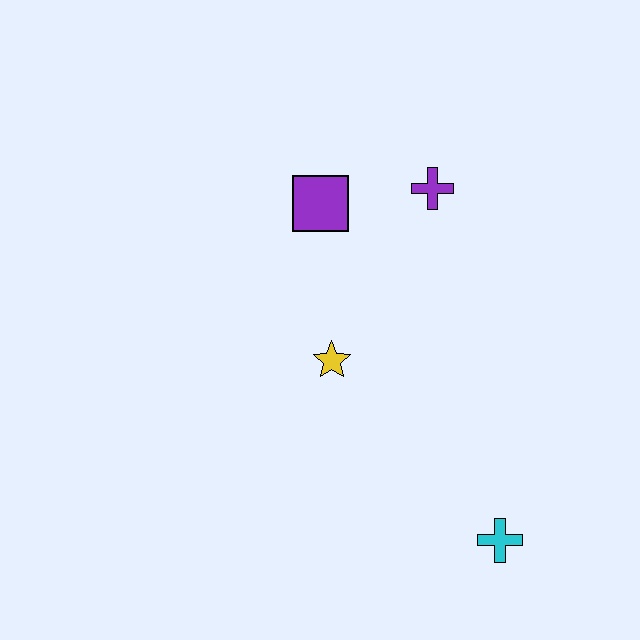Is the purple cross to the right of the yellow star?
Yes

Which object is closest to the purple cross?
The purple square is closest to the purple cross.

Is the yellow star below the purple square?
Yes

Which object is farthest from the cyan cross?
The purple square is farthest from the cyan cross.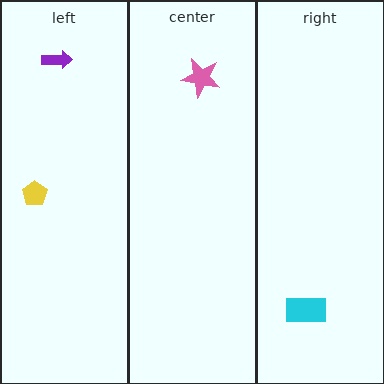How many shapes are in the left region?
2.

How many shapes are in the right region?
1.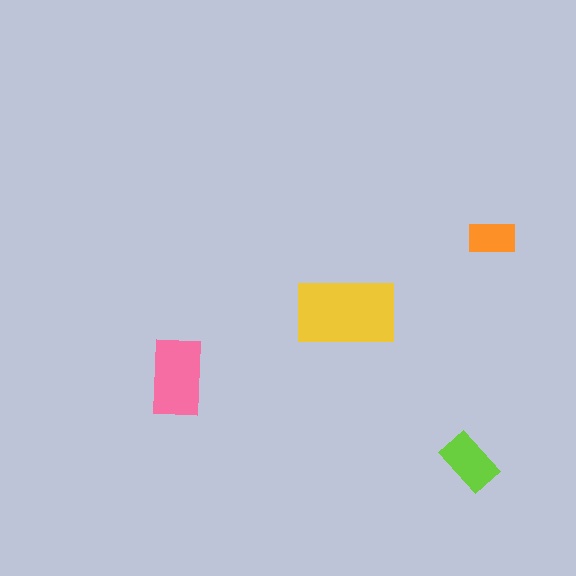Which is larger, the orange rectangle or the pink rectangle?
The pink one.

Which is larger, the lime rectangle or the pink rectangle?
The pink one.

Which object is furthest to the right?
The orange rectangle is rightmost.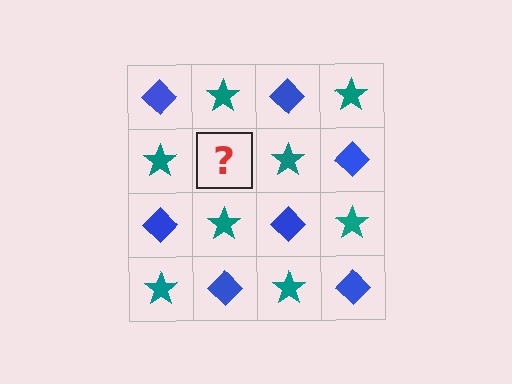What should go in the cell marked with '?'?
The missing cell should contain a blue diamond.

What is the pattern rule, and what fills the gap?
The rule is that it alternates blue diamond and teal star in a checkerboard pattern. The gap should be filled with a blue diamond.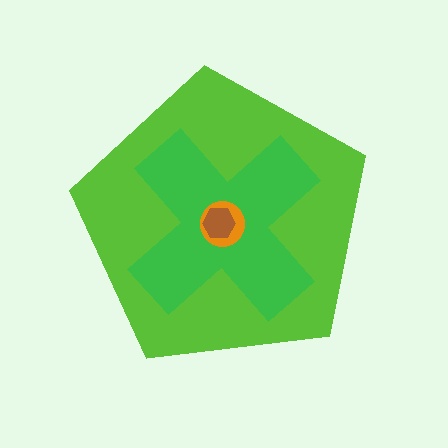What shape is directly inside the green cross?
The orange circle.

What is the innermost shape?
The brown hexagon.